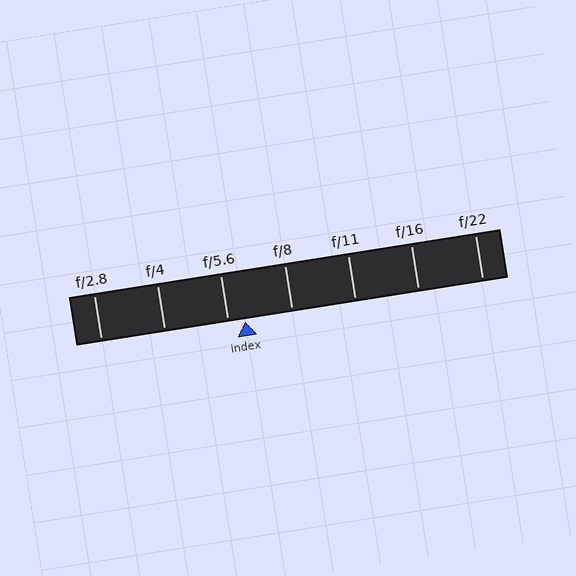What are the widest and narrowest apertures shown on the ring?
The widest aperture shown is f/2.8 and the narrowest is f/22.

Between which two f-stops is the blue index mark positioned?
The index mark is between f/5.6 and f/8.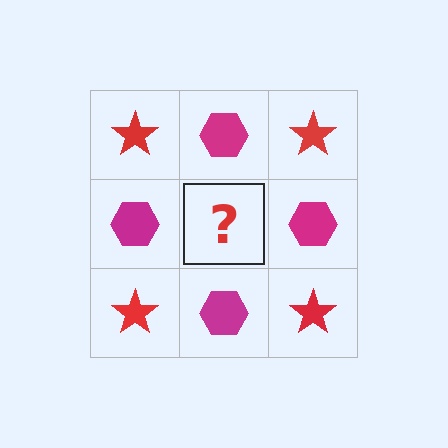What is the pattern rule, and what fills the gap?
The rule is that it alternates red star and magenta hexagon in a checkerboard pattern. The gap should be filled with a red star.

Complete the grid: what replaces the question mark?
The question mark should be replaced with a red star.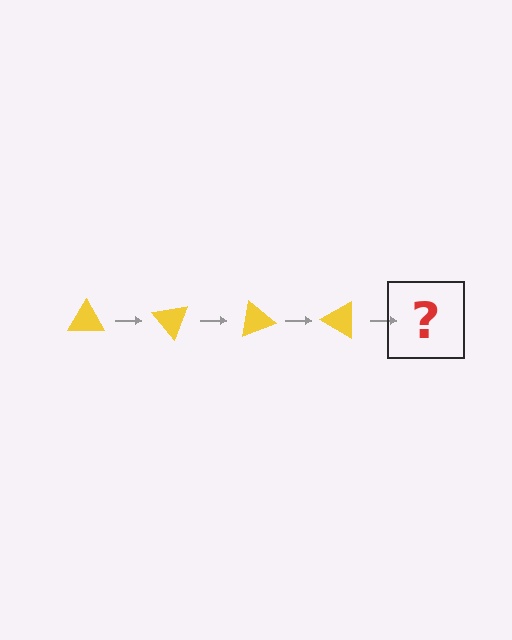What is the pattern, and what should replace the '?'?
The pattern is that the triangle rotates 50 degrees each step. The '?' should be a yellow triangle rotated 200 degrees.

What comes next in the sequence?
The next element should be a yellow triangle rotated 200 degrees.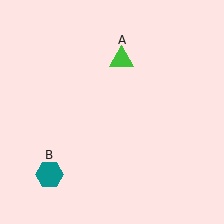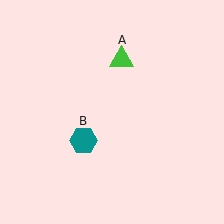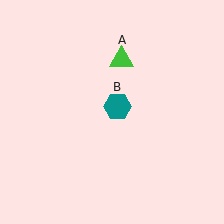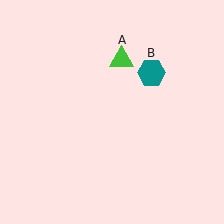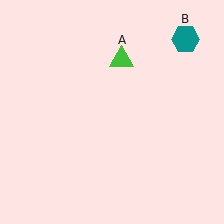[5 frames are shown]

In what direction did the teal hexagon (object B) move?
The teal hexagon (object B) moved up and to the right.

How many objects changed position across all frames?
1 object changed position: teal hexagon (object B).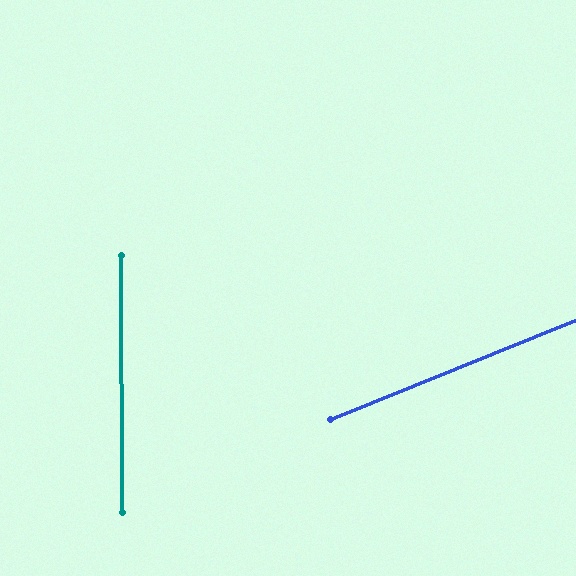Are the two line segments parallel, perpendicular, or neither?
Neither parallel nor perpendicular — they differ by about 68°.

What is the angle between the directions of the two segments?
Approximately 68 degrees.